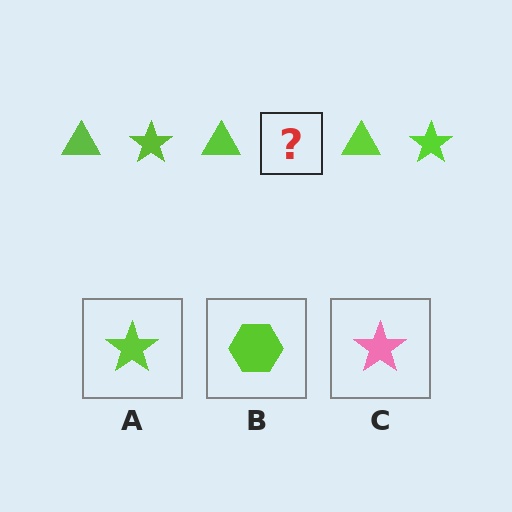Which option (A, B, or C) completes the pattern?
A.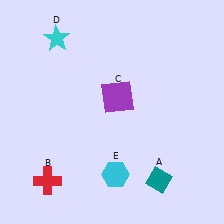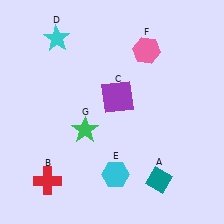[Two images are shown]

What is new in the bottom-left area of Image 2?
A green star (G) was added in the bottom-left area of Image 2.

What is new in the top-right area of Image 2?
A pink hexagon (F) was added in the top-right area of Image 2.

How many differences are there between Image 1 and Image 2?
There are 2 differences between the two images.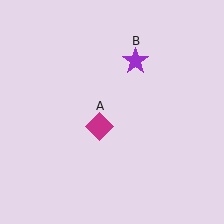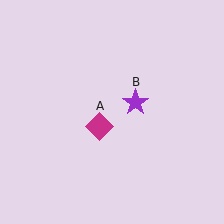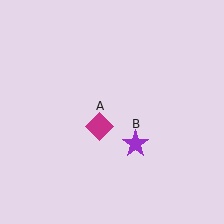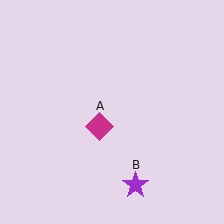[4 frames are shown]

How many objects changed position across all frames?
1 object changed position: purple star (object B).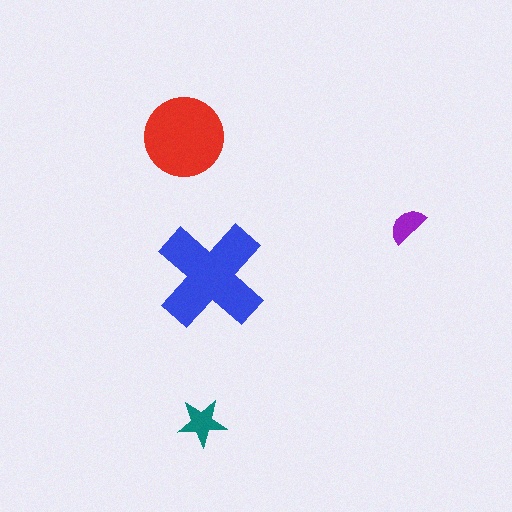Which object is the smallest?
The purple semicircle.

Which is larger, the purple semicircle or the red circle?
The red circle.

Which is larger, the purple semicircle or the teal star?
The teal star.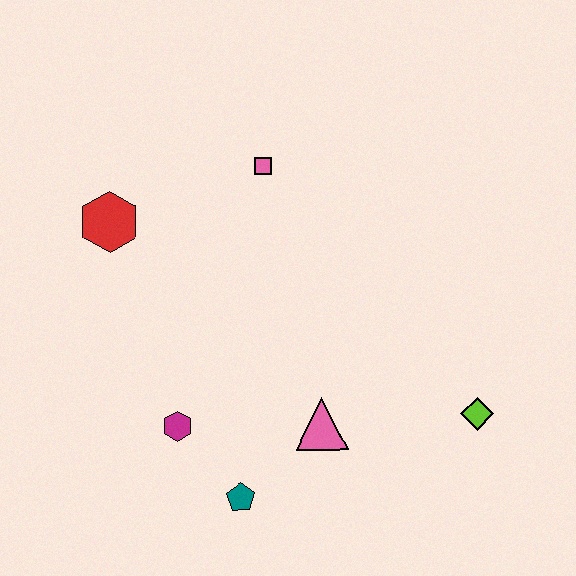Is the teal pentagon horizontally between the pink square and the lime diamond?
No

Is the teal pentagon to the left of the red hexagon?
No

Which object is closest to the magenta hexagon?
The teal pentagon is closest to the magenta hexagon.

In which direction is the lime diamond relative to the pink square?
The lime diamond is below the pink square.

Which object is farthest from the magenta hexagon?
The lime diamond is farthest from the magenta hexagon.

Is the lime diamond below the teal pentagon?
No